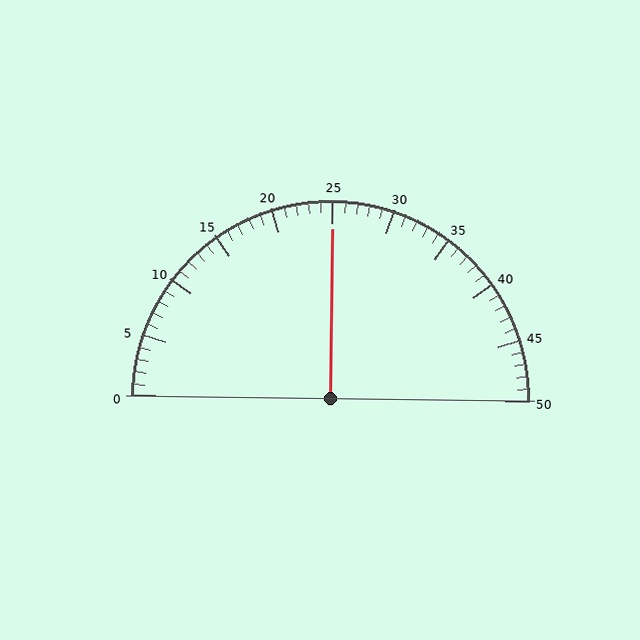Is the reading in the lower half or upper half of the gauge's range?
The reading is in the upper half of the range (0 to 50).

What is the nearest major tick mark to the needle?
The nearest major tick mark is 25.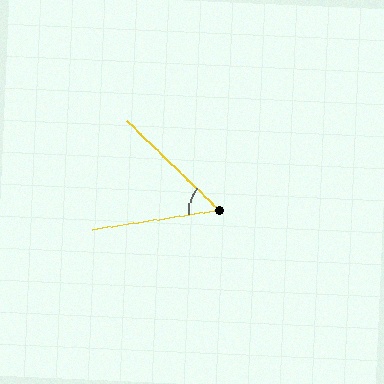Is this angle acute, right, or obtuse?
It is acute.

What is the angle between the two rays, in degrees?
Approximately 53 degrees.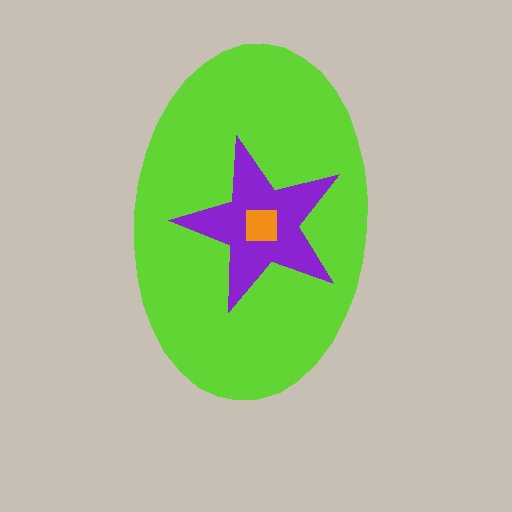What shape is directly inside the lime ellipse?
The purple star.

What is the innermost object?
The orange square.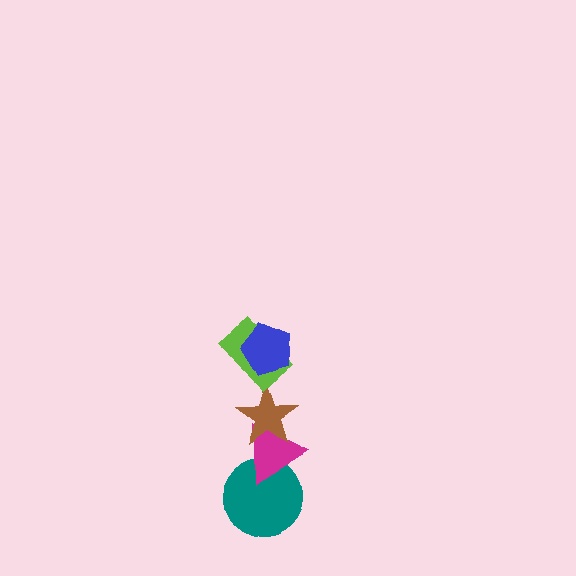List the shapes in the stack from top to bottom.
From top to bottom: the blue pentagon, the lime rectangle, the brown star, the magenta triangle, the teal circle.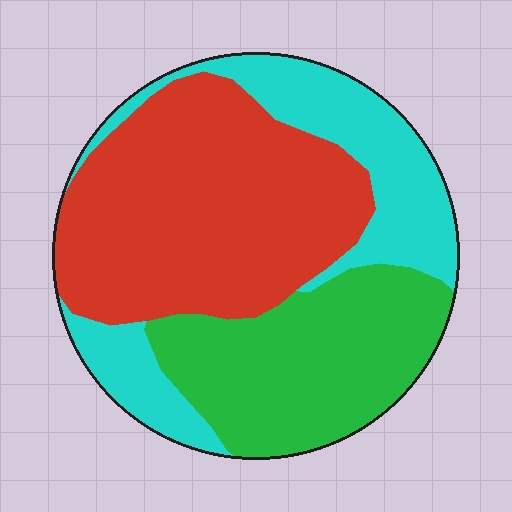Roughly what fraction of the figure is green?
Green covers around 30% of the figure.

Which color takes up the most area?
Red, at roughly 45%.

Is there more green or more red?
Red.